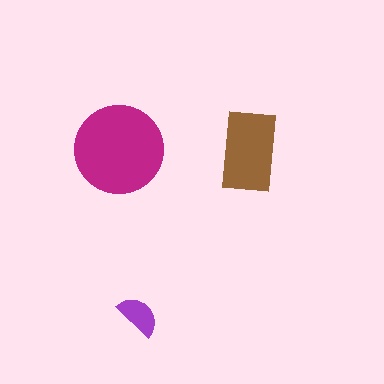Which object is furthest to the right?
The brown rectangle is rightmost.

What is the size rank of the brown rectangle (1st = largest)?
2nd.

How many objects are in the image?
There are 3 objects in the image.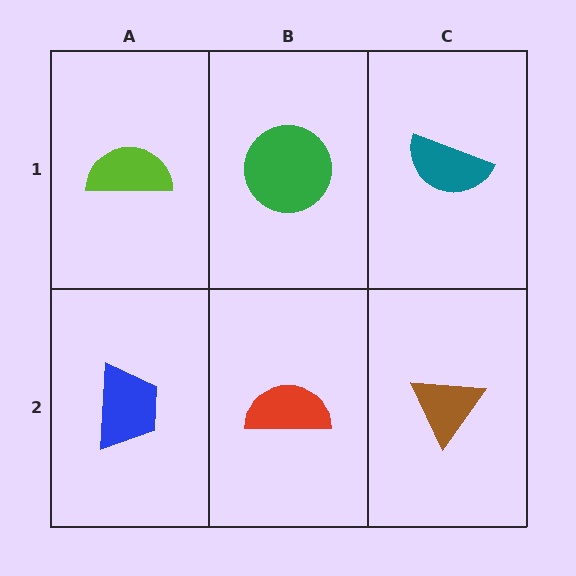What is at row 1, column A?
A lime semicircle.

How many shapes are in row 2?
3 shapes.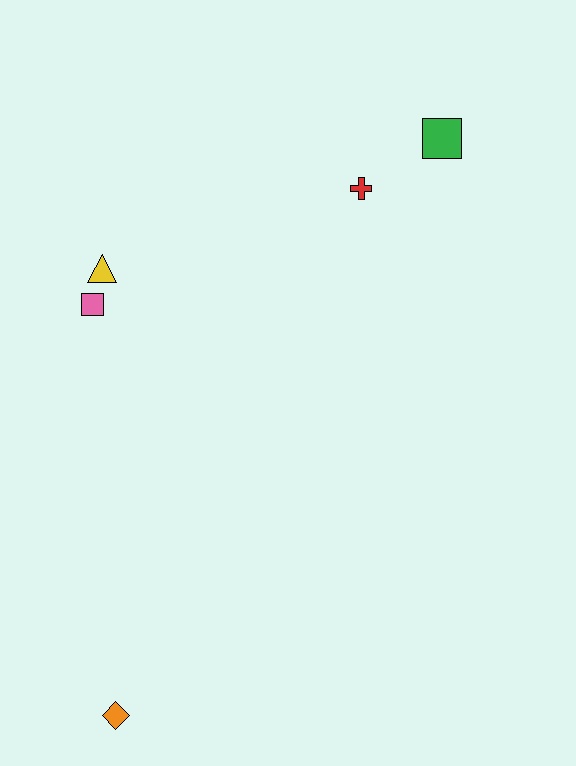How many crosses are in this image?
There is 1 cross.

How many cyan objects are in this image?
There are no cyan objects.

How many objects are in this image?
There are 5 objects.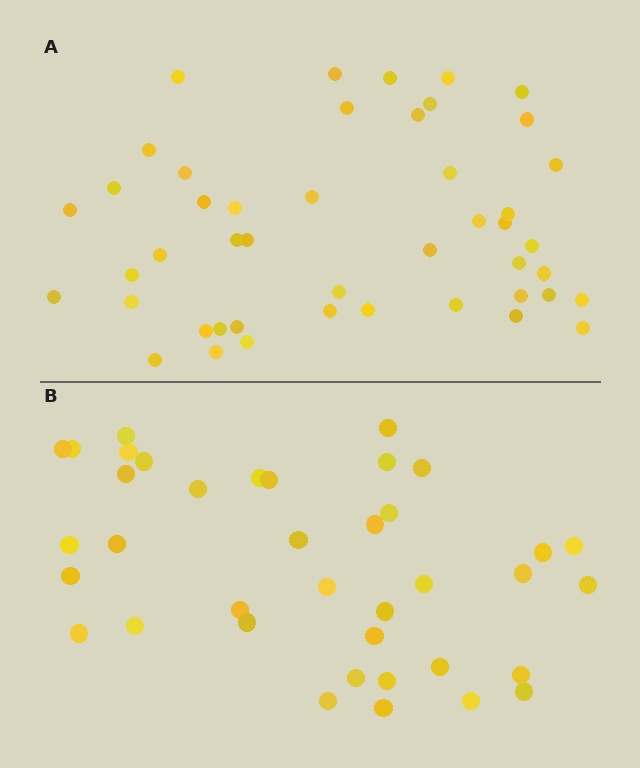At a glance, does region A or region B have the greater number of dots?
Region A (the top region) has more dots.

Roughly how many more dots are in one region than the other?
Region A has roughly 8 or so more dots than region B.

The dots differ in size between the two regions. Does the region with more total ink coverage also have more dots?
No. Region B has more total ink coverage because its dots are larger, but region A actually contains more individual dots. Total area can be misleading — the number of items is what matters here.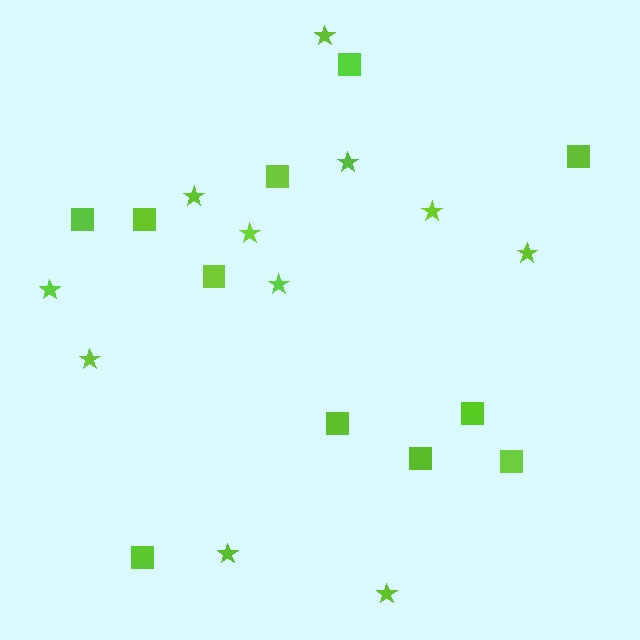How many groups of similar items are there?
There are 2 groups: one group of squares (11) and one group of stars (11).